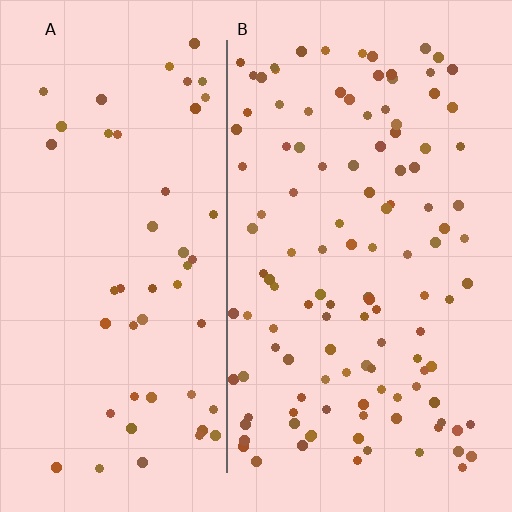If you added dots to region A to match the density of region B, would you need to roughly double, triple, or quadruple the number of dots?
Approximately double.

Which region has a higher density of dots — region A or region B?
B (the right).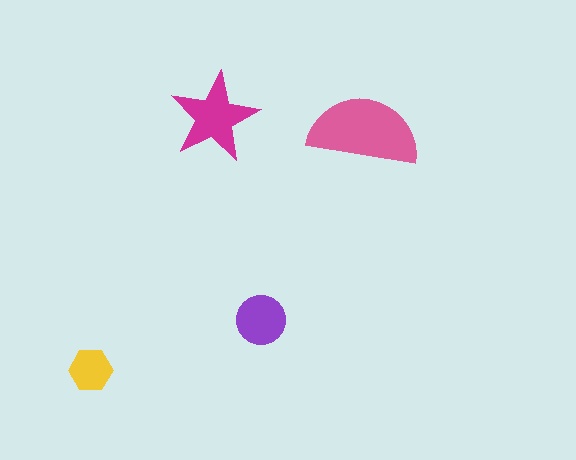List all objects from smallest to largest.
The yellow hexagon, the purple circle, the magenta star, the pink semicircle.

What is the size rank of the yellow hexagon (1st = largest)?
4th.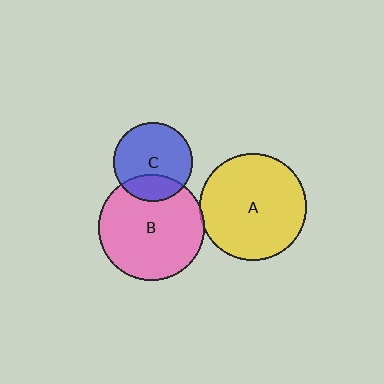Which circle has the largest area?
Circle A (yellow).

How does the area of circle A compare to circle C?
Approximately 1.8 times.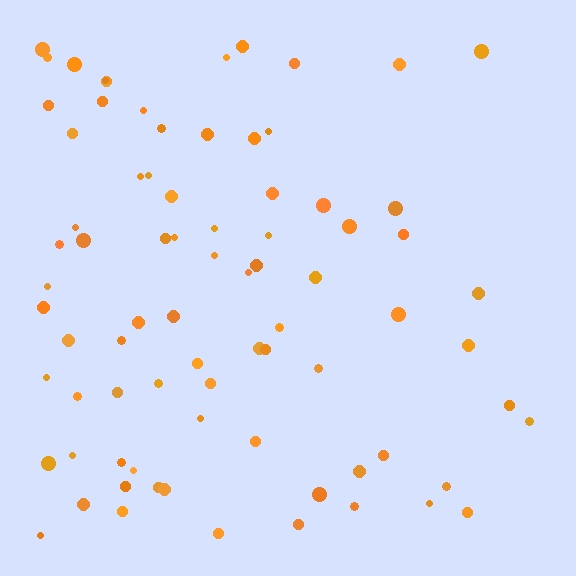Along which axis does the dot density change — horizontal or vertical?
Horizontal.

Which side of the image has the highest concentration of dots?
The left.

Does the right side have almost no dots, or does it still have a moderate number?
Still a moderate number, just noticeably fewer than the left.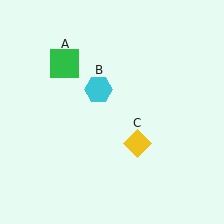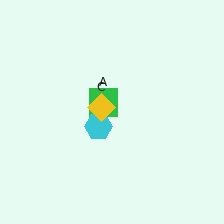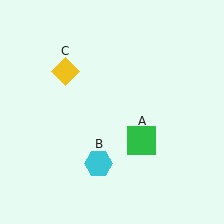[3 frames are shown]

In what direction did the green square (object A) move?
The green square (object A) moved down and to the right.